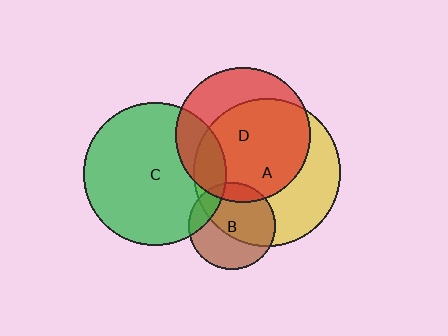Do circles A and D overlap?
Yes.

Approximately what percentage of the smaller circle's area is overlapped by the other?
Approximately 65%.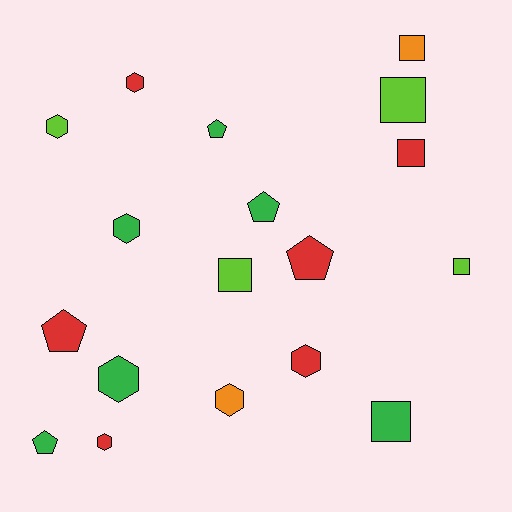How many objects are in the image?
There are 18 objects.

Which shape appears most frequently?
Hexagon, with 7 objects.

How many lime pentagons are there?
There are no lime pentagons.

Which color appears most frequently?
Green, with 6 objects.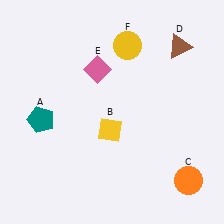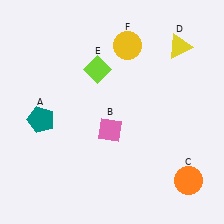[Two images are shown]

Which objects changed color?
B changed from yellow to pink. D changed from brown to yellow. E changed from pink to lime.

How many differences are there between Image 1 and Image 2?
There are 3 differences between the two images.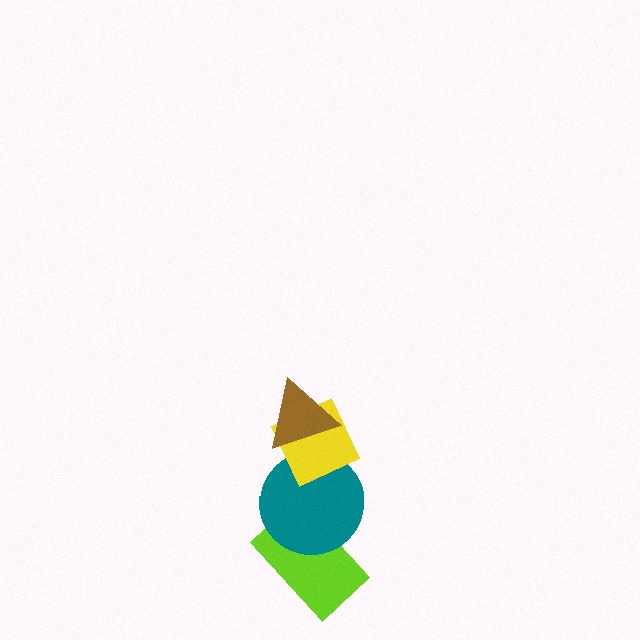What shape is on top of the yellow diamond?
The brown triangle is on top of the yellow diamond.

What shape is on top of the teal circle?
The yellow diamond is on top of the teal circle.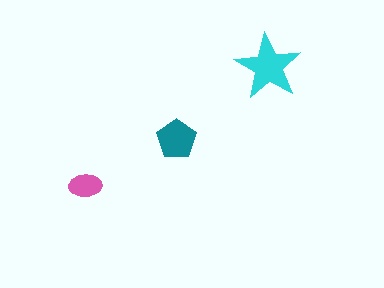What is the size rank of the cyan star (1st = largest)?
1st.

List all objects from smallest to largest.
The pink ellipse, the teal pentagon, the cyan star.